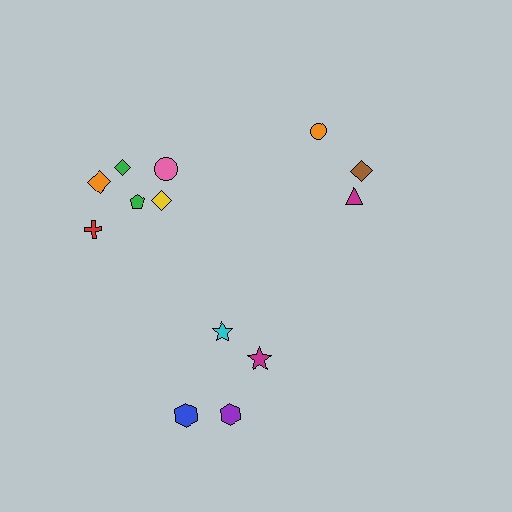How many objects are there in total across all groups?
There are 13 objects.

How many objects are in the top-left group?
There are 6 objects.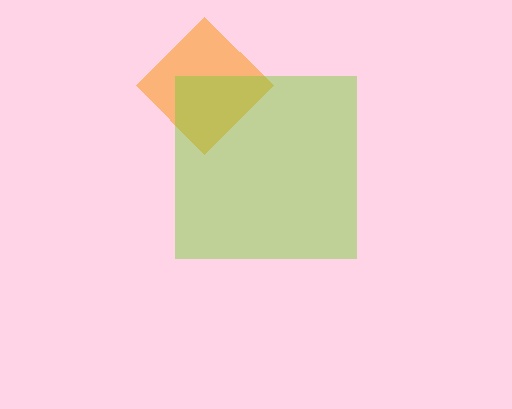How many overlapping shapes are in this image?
There are 2 overlapping shapes in the image.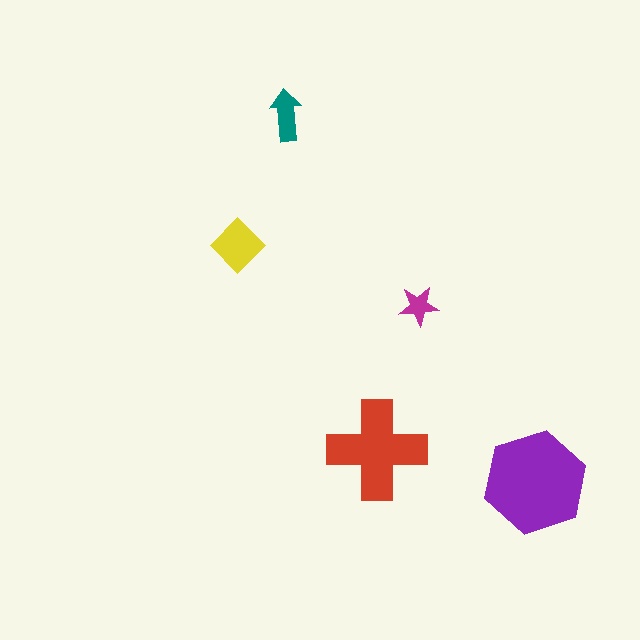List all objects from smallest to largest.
The magenta star, the teal arrow, the yellow diamond, the red cross, the purple hexagon.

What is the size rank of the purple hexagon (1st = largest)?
1st.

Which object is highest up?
The teal arrow is topmost.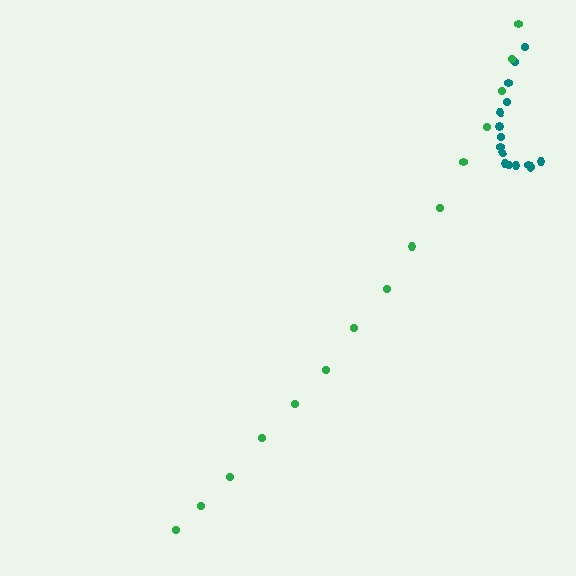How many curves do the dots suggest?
There are 2 distinct paths.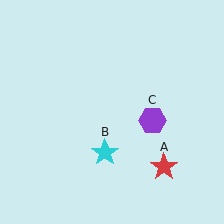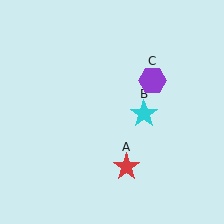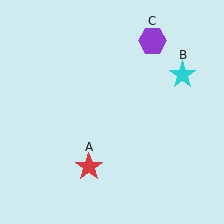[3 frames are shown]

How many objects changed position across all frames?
3 objects changed position: red star (object A), cyan star (object B), purple hexagon (object C).